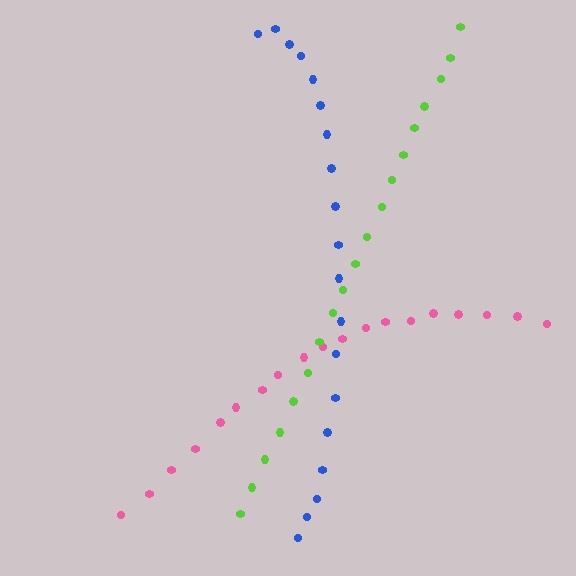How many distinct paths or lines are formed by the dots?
There are 3 distinct paths.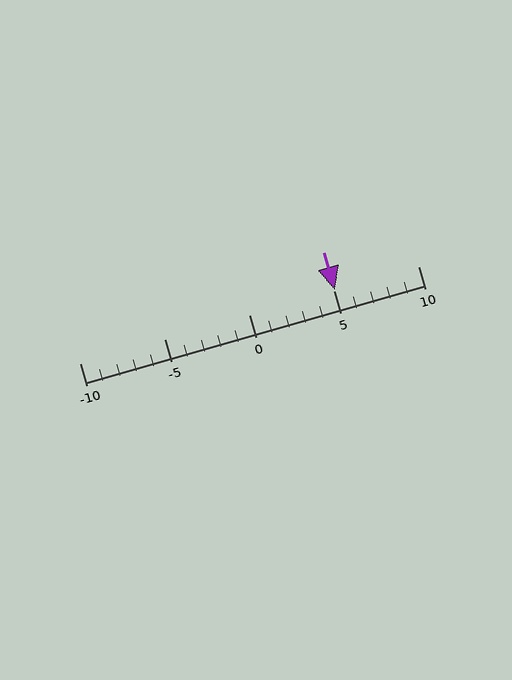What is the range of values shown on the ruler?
The ruler shows values from -10 to 10.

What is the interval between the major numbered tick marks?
The major tick marks are spaced 5 units apart.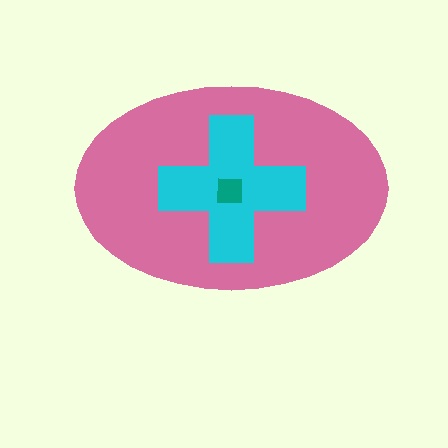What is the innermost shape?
The teal square.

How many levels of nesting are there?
3.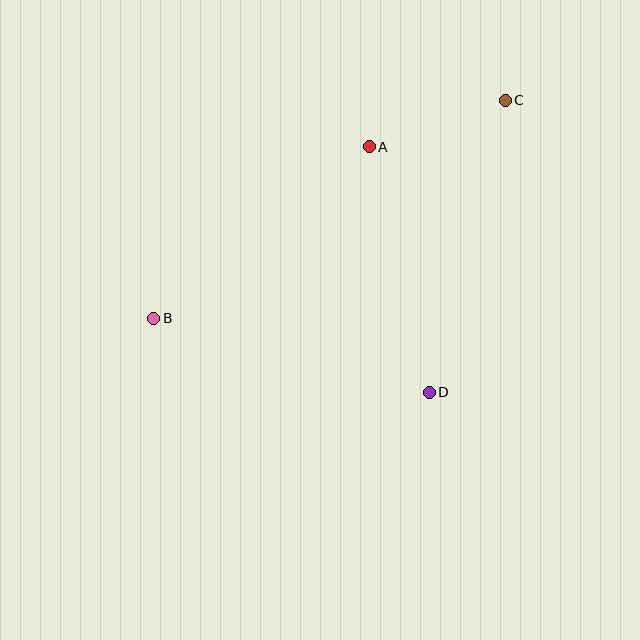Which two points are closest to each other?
Points A and C are closest to each other.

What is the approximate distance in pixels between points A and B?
The distance between A and B is approximately 275 pixels.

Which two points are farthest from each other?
Points B and C are farthest from each other.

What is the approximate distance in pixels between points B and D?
The distance between B and D is approximately 285 pixels.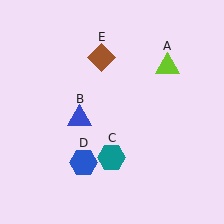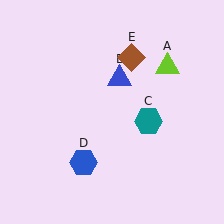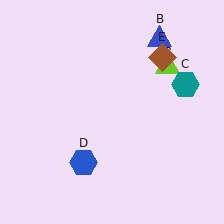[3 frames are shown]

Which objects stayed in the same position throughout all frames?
Lime triangle (object A) and blue hexagon (object D) remained stationary.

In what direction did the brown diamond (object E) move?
The brown diamond (object E) moved right.